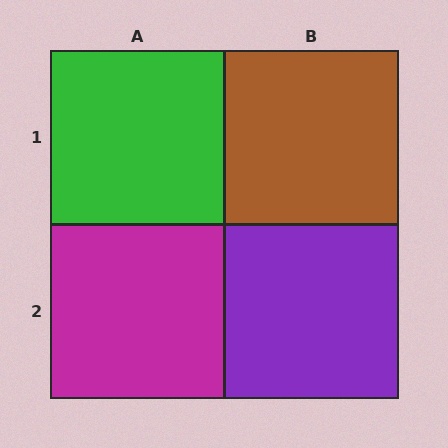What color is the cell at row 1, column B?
Brown.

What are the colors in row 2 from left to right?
Magenta, purple.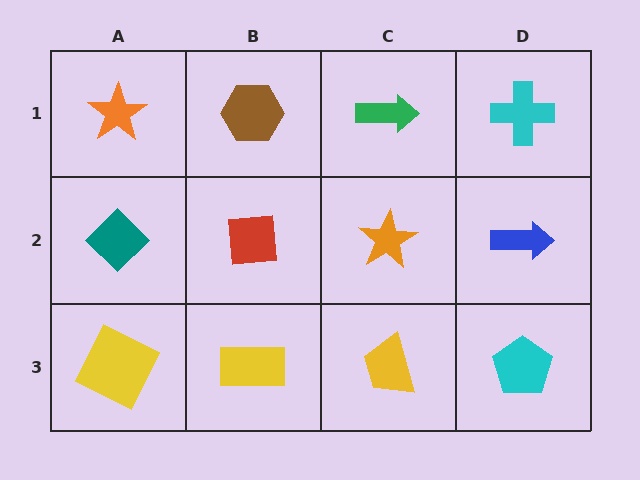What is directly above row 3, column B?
A red square.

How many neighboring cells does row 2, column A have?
3.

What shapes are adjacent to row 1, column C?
An orange star (row 2, column C), a brown hexagon (row 1, column B), a cyan cross (row 1, column D).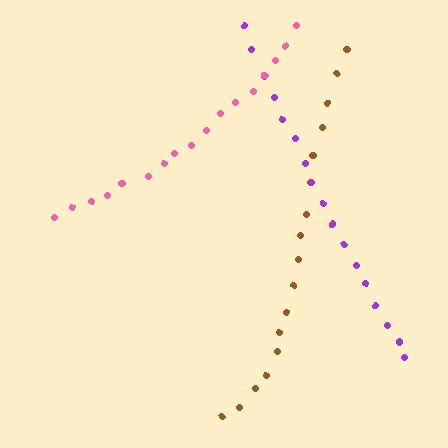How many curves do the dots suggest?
There are 3 distinct paths.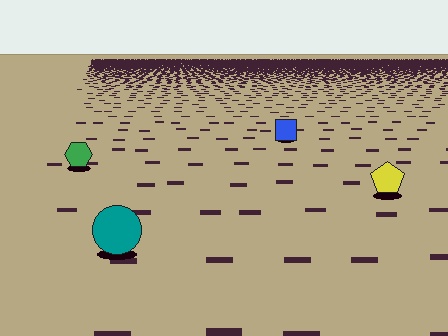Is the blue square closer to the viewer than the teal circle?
No. The teal circle is closer — you can tell from the texture gradient: the ground texture is coarser near it.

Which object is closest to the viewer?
The teal circle is closest. The texture marks near it are larger and more spread out.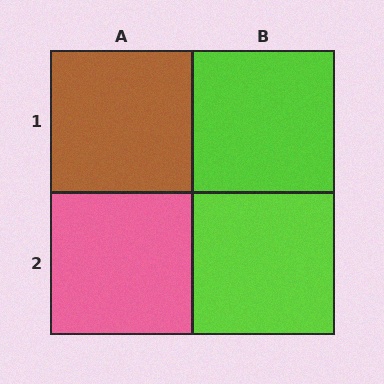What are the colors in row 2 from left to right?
Pink, lime.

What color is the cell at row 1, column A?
Brown.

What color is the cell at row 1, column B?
Lime.